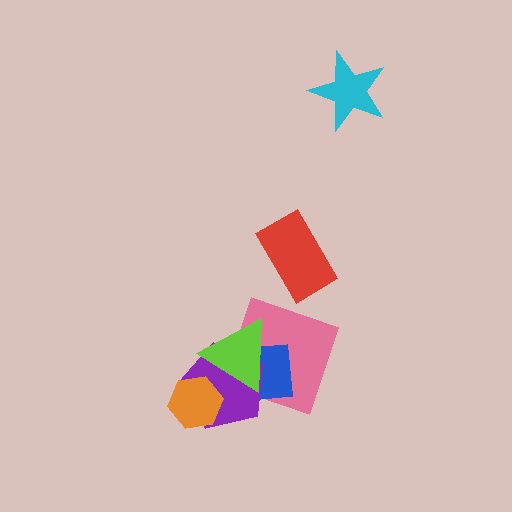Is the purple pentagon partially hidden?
Yes, it is partially covered by another shape.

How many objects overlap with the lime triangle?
3 objects overlap with the lime triangle.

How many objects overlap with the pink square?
3 objects overlap with the pink square.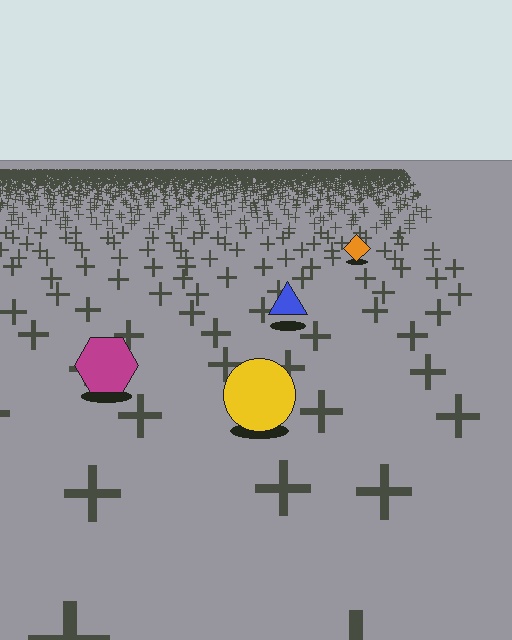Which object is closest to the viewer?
The yellow circle is closest. The texture marks near it are larger and more spread out.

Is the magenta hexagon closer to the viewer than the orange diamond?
Yes. The magenta hexagon is closer — you can tell from the texture gradient: the ground texture is coarser near it.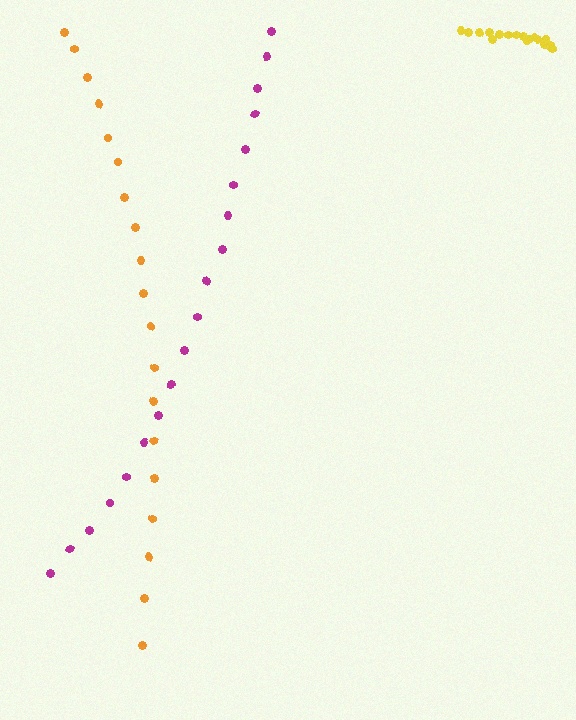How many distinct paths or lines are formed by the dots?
There are 3 distinct paths.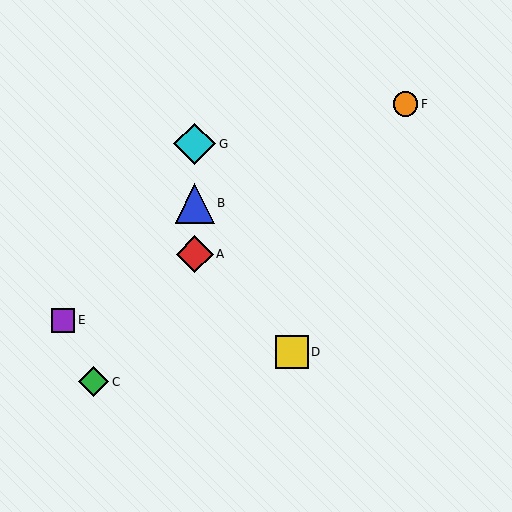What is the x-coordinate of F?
Object F is at x≈406.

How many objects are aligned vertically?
3 objects (A, B, G) are aligned vertically.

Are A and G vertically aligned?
Yes, both are at x≈195.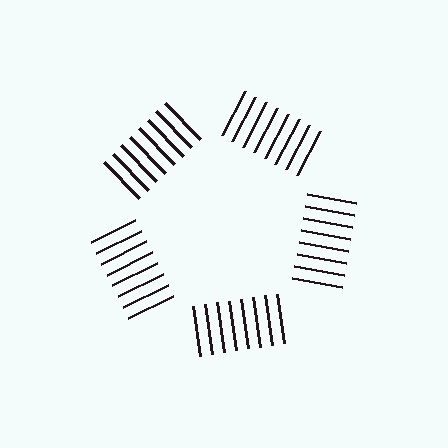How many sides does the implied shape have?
5 sides — the line-ends trace a pentagon.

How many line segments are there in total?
40 — 8 along each of the 5 edges.